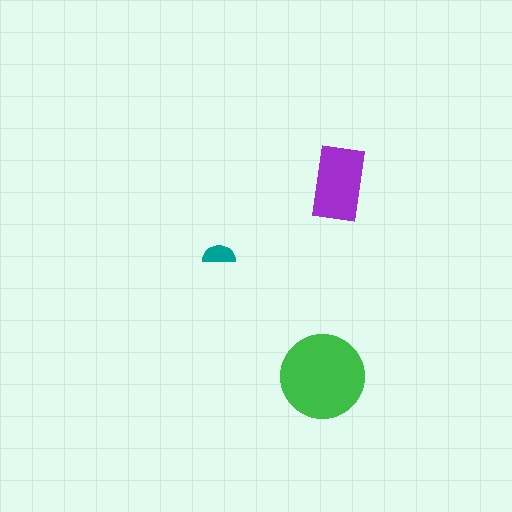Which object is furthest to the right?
The purple rectangle is rightmost.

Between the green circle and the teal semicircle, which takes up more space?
The green circle.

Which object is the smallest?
The teal semicircle.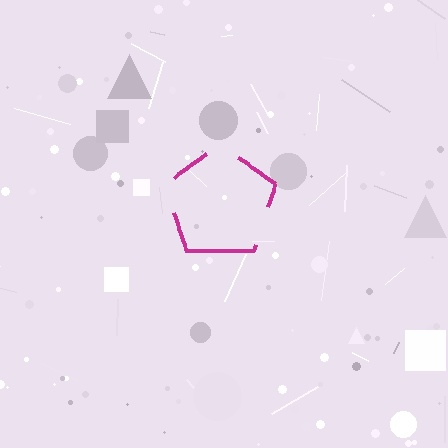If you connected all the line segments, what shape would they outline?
They would outline a pentagon.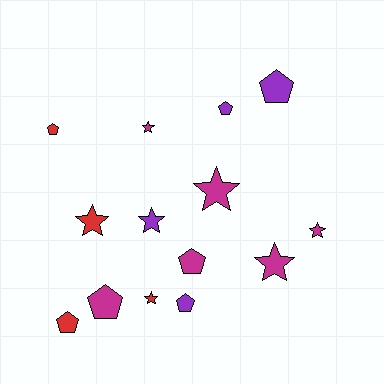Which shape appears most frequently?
Star, with 7 objects.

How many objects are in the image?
There are 14 objects.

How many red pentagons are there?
There are 2 red pentagons.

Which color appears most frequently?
Magenta, with 6 objects.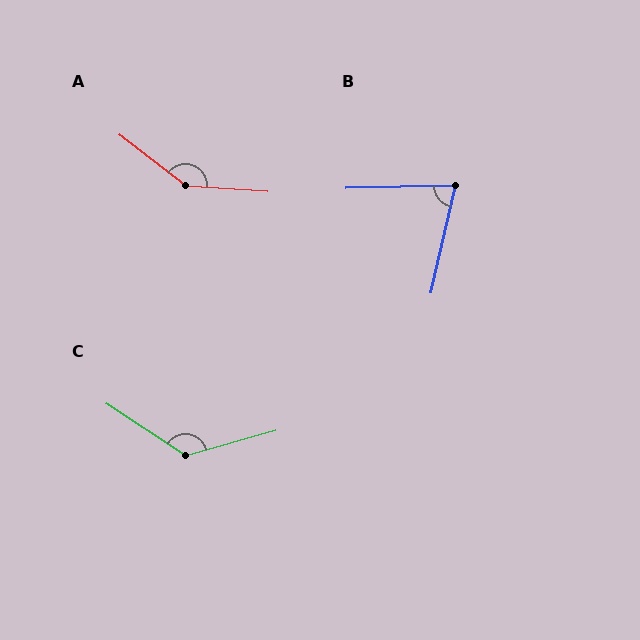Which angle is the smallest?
B, at approximately 76 degrees.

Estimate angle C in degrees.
Approximately 131 degrees.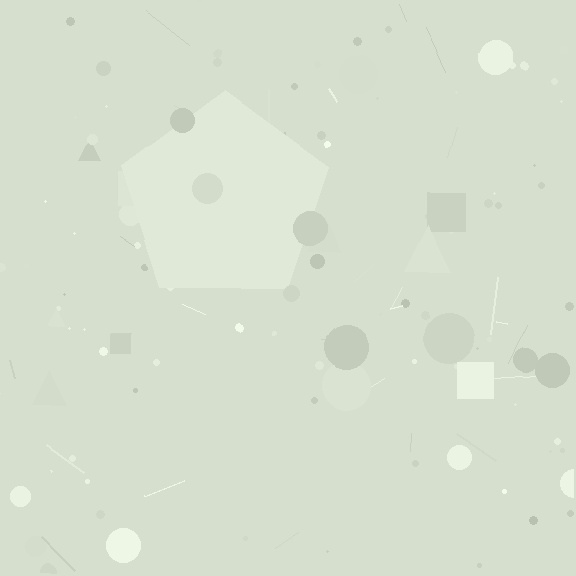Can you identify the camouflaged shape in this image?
The camouflaged shape is a pentagon.